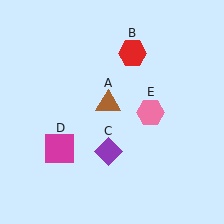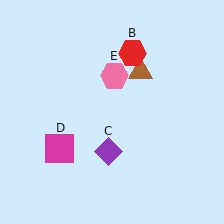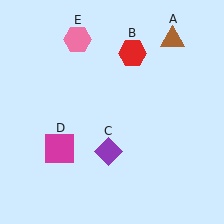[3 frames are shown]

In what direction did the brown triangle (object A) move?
The brown triangle (object A) moved up and to the right.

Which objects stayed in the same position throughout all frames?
Red hexagon (object B) and purple diamond (object C) and magenta square (object D) remained stationary.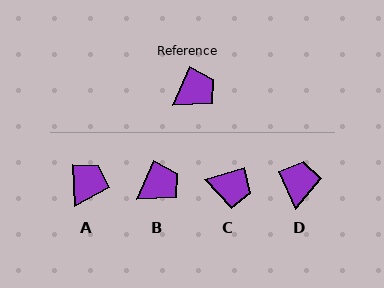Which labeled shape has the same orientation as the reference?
B.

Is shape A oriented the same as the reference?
No, it is off by about 27 degrees.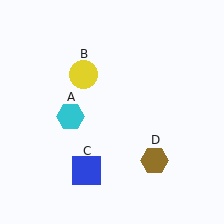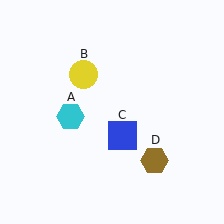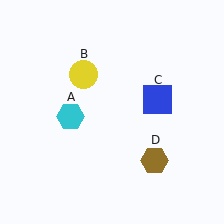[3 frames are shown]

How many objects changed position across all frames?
1 object changed position: blue square (object C).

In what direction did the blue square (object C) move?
The blue square (object C) moved up and to the right.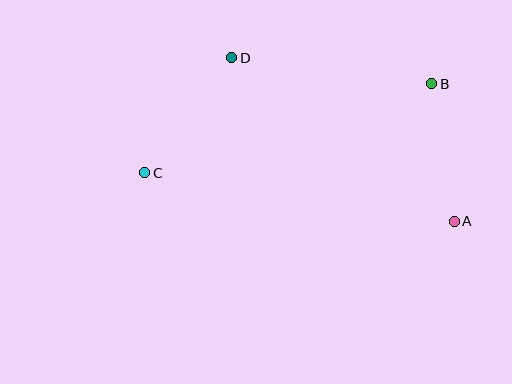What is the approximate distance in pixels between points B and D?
The distance between B and D is approximately 202 pixels.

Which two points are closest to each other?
Points A and B are closest to each other.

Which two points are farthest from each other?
Points A and C are farthest from each other.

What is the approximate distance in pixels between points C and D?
The distance between C and D is approximately 144 pixels.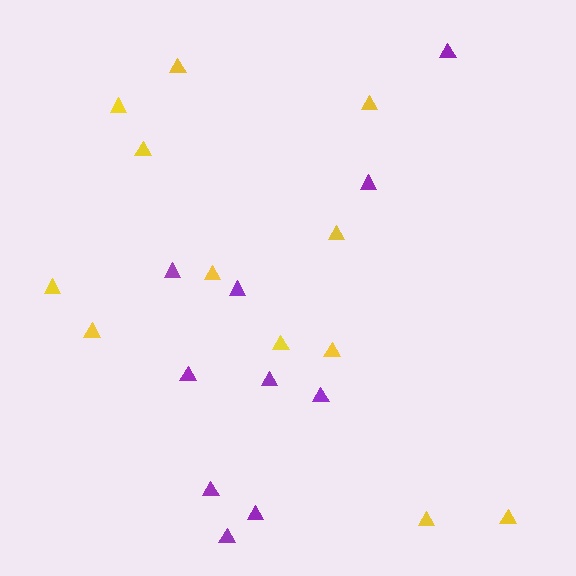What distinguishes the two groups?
There are 2 groups: one group of yellow triangles (12) and one group of purple triangles (10).